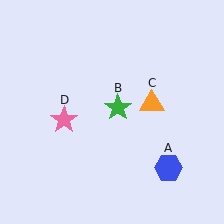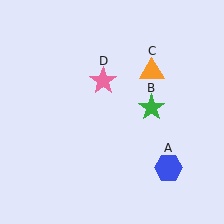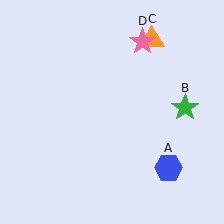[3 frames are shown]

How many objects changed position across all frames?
3 objects changed position: green star (object B), orange triangle (object C), pink star (object D).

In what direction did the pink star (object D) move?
The pink star (object D) moved up and to the right.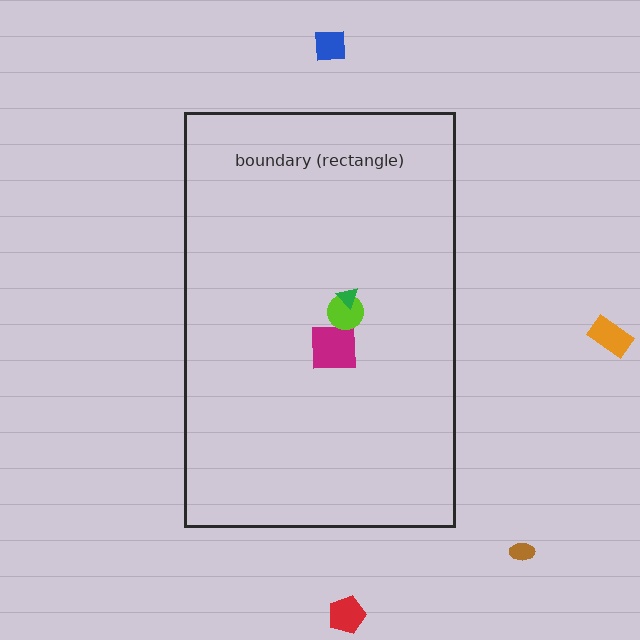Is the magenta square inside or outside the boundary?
Inside.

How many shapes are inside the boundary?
3 inside, 4 outside.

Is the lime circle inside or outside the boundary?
Inside.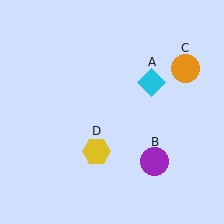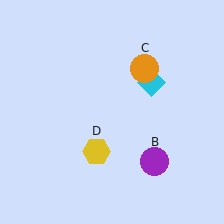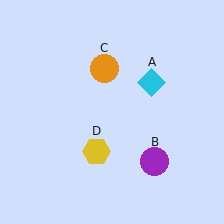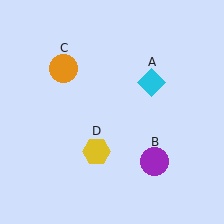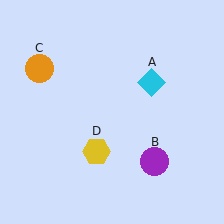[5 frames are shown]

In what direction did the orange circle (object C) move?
The orange circle (object C) moved left.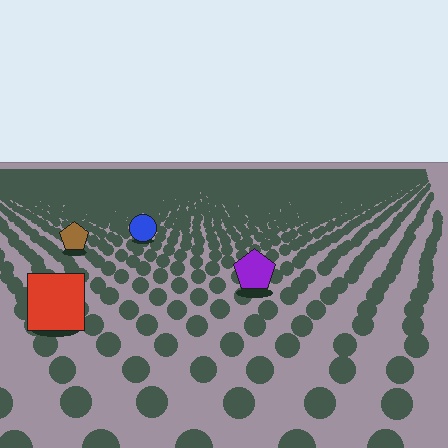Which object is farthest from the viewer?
The blue circle is farthest from the viewer. It appears smaller and the ground texture around it is denser.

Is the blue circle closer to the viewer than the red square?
No. The red square is closer — you can tell from the texture gradient: the ground texture is coarser near it.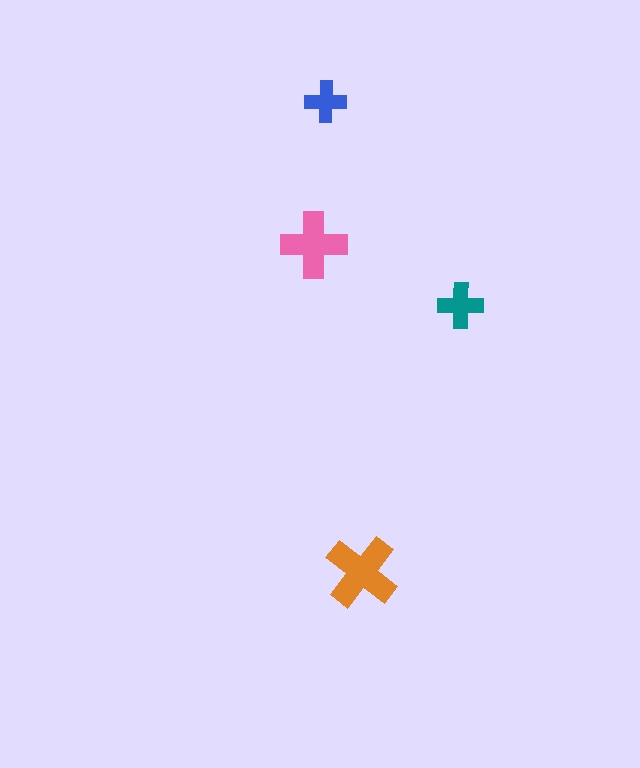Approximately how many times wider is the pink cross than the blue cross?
About 1.5 times wider.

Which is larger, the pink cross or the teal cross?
The pink one.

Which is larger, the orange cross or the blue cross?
The orange one.